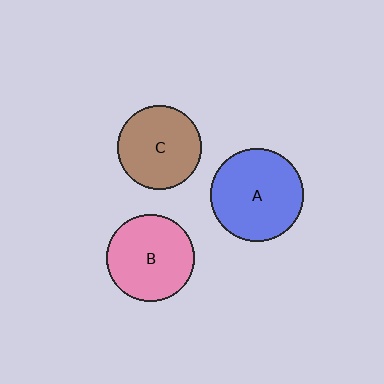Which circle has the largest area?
Circle A (blue).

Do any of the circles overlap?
No, none of the circles overlap.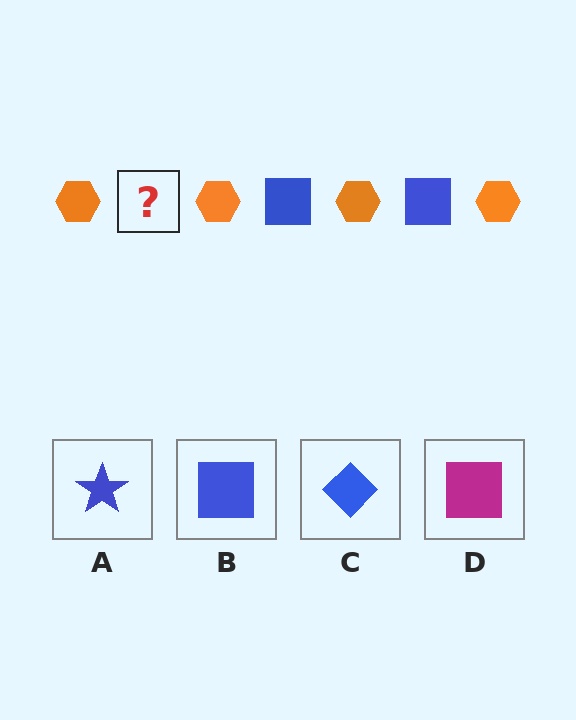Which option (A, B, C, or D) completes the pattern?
B.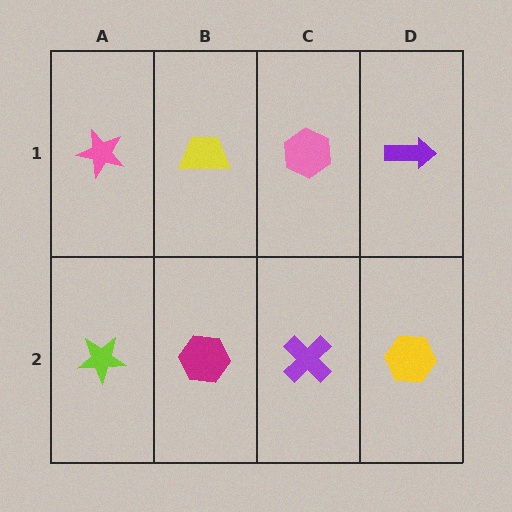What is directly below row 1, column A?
A lime star.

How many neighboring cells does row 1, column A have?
2.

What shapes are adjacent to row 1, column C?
A purple cross (row 2, column C), a yellow trapezoid (row 1, column B), a purple arrow (row 1, column D).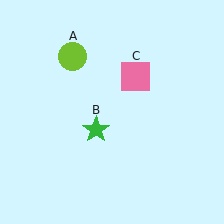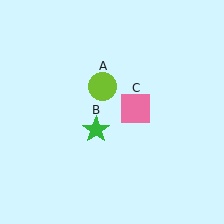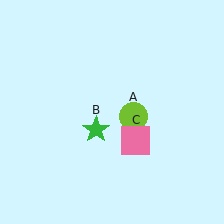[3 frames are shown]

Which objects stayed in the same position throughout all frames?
Green star (object B) remained stationary.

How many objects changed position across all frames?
2 objects changed position: lime circle (object A), pink square (object C).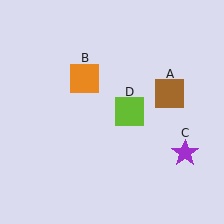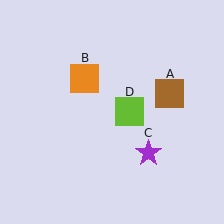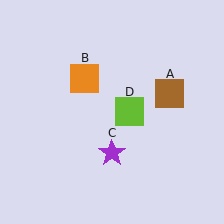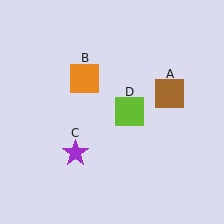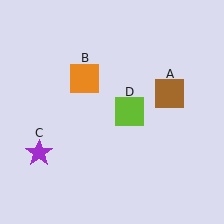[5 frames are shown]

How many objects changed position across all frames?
1 object changed position: purple star (object C).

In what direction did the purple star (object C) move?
The purple star (object C) moved left.